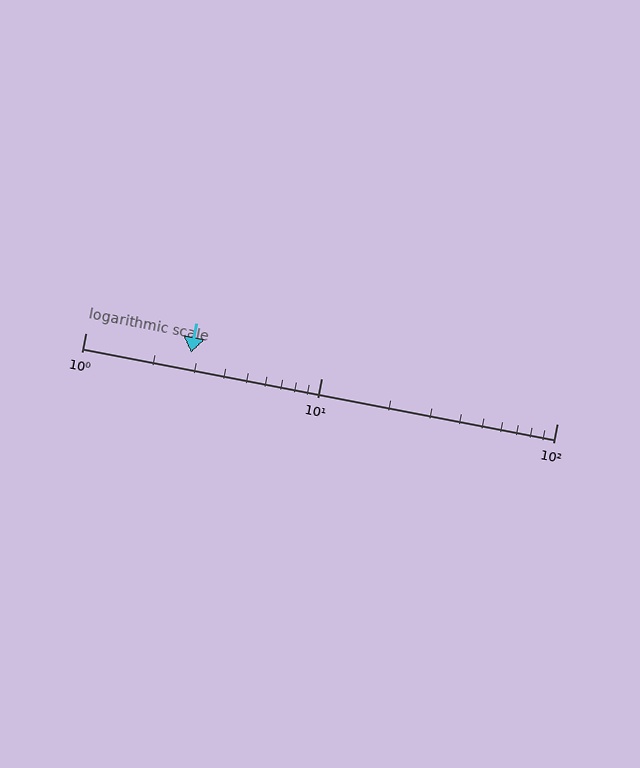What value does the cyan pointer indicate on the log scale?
The pointer indicates approximately 2.8.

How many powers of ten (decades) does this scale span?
The scale spans 2 decades, from 1 to 100.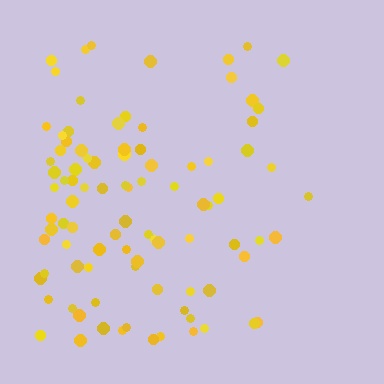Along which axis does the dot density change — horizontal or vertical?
Horizontal.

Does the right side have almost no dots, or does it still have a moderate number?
Still a moderate number, just noticeably fewer than the left.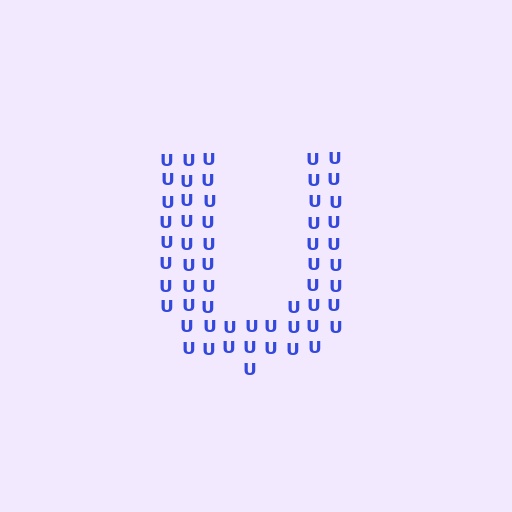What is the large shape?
The large shape is the letter U.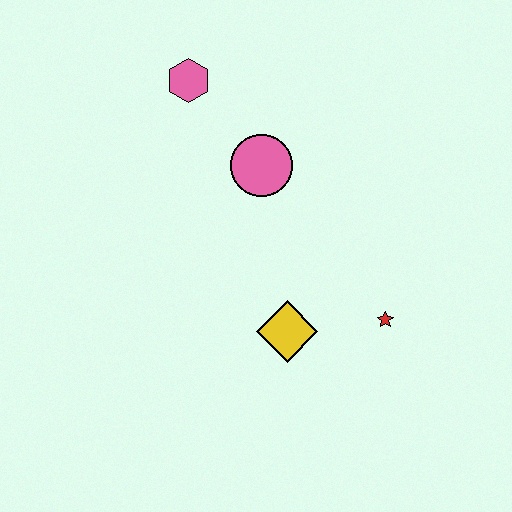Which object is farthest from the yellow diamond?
The pink hexagon is farthest from the yellow diamond.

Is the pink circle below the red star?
No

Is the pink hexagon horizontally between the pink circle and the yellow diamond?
No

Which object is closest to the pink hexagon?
The pink circle is closest to the pink hexagon.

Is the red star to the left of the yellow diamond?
No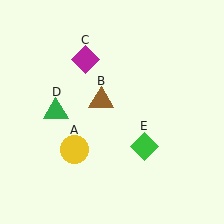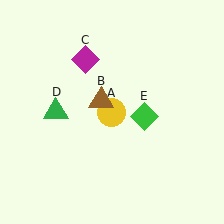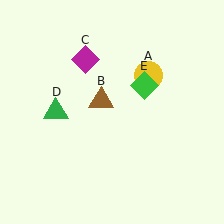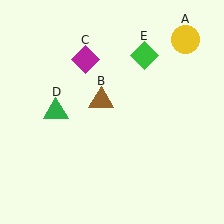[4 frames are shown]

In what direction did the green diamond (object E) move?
The green diamond (object E) moved up.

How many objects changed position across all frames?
2 objects changed position: yellow circle (object A), green diamond (object E).